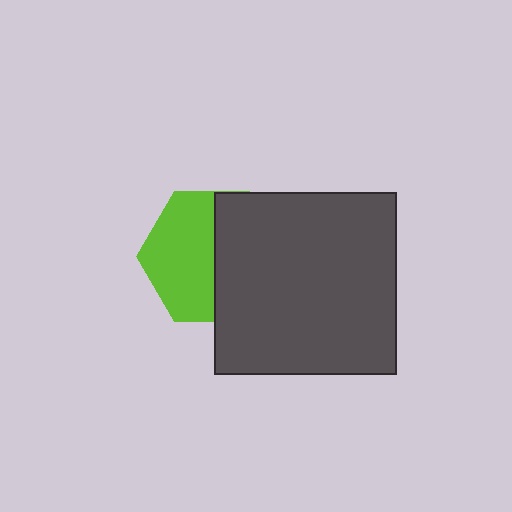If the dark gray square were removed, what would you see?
You would see the complete lime hexagon.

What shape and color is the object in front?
The object in front is a dark gray square.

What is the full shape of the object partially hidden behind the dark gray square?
The partially hidden object is a lime hexagon.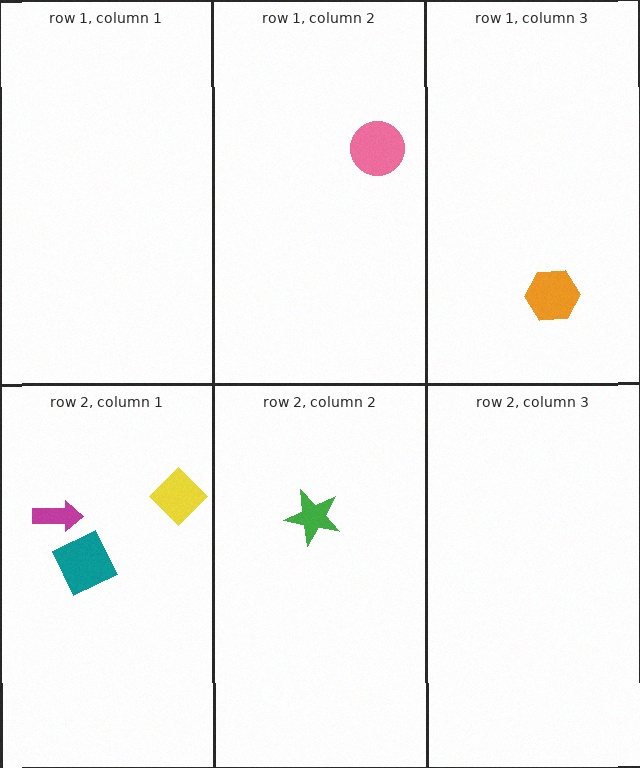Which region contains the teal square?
The row 2, column 1 region.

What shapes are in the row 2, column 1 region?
The yellow diamond, the teal square, the magenta arrow.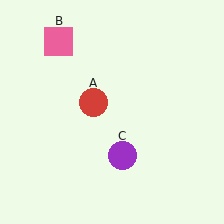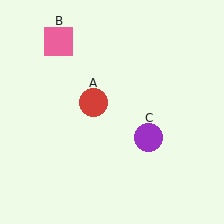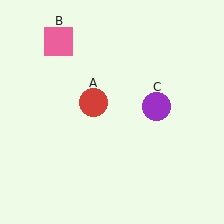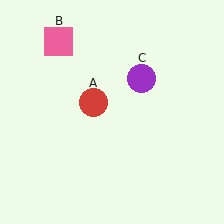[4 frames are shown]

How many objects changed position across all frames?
1 object changed position: purple circle (object C).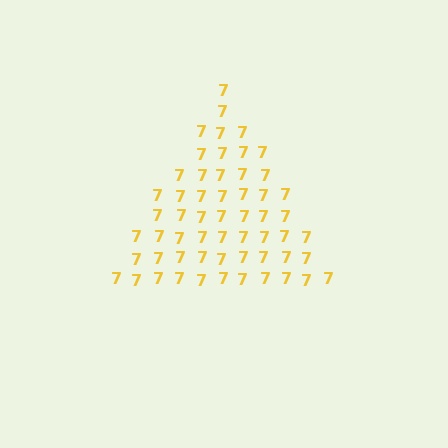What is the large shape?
The large shape is a triangle.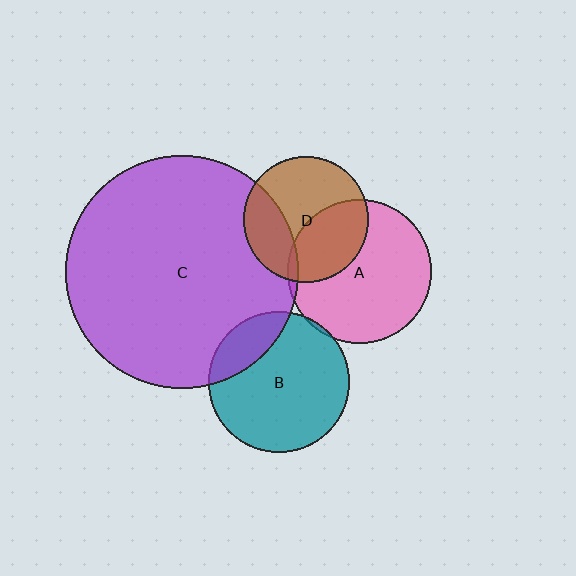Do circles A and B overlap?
Yes.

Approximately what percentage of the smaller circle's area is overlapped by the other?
Approximately 5%.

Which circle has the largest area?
Circle C (purple).